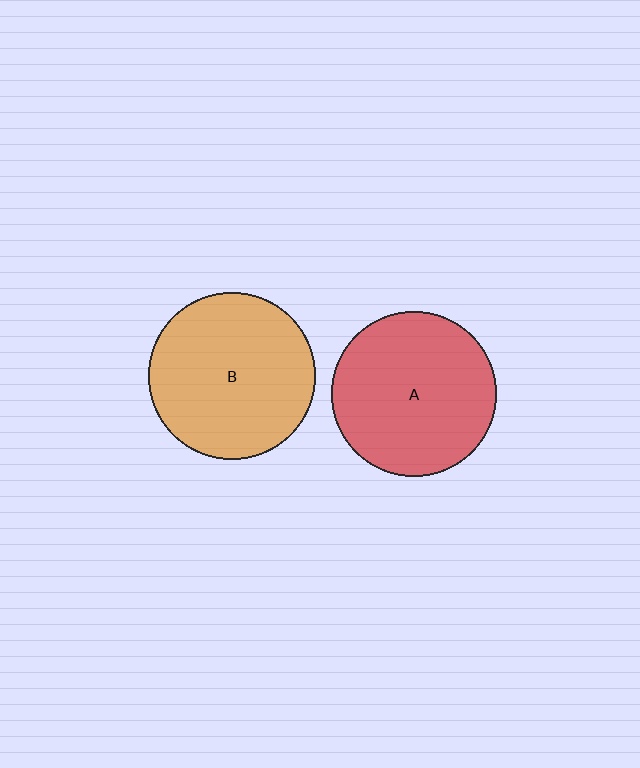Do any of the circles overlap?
No, none of the circles overlap.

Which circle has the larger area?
Circle B (orange).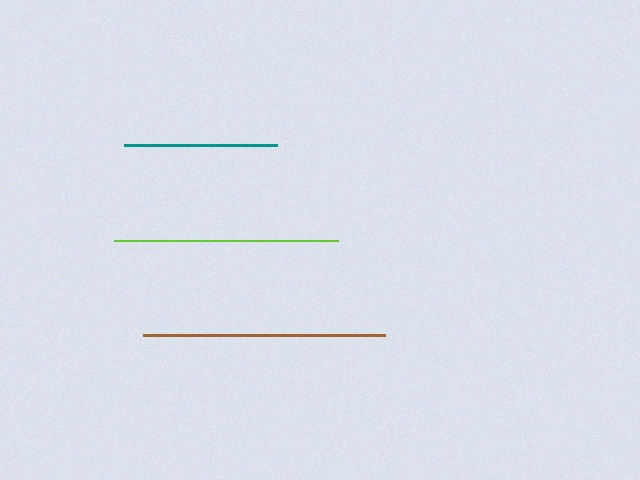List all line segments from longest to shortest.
From longest to shortest: brown, lime, teal.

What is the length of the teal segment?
The teal segment is approximately 154 pixels long.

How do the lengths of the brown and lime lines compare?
The brown and lime lines are approximately the same length.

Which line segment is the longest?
The brown line is the longest at approximately 242 pixels.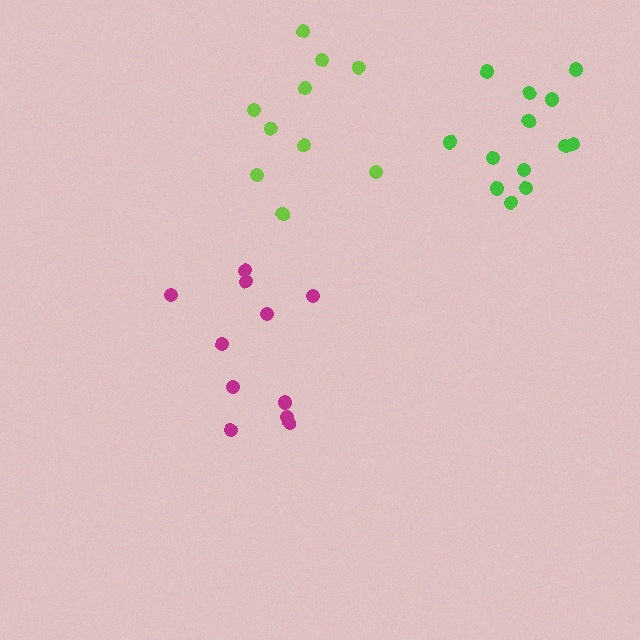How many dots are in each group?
Group 1: 11 dots, Group 2: 13 dots, Group 3: 10 dots (34 total).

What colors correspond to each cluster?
The clusters are colored: magenta, green, lime.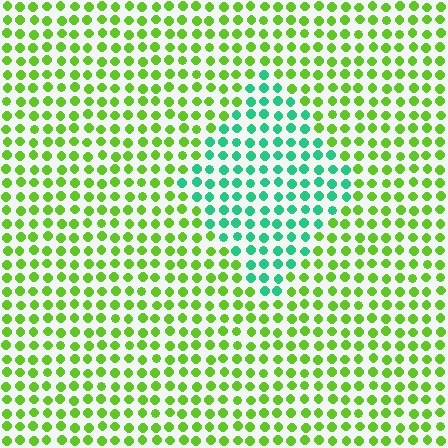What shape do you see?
I see a diamond.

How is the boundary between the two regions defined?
The boundary is defined purely by a slight shift in hue (about 57 degrees). Spacing, size, and orientation are identical on both sides.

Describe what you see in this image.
The image is filled with small lime elements in a uniform arrangement. A diamond-shaped region is visible where the elements are tinted to a slightly different hue, forming a subtle color boundary.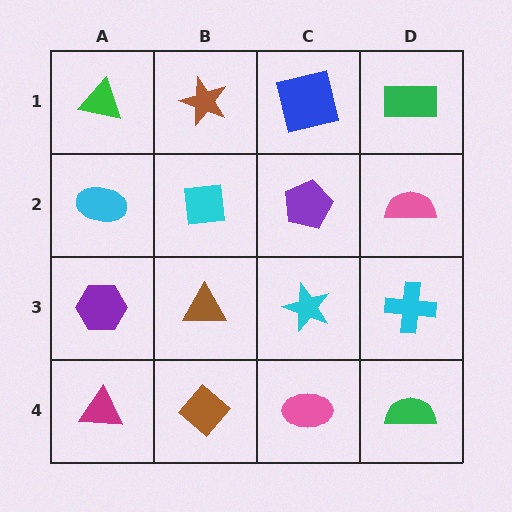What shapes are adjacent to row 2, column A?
A green triangle (row 1, column A), a purple hexagon (row 3, column A), a cyan square (row 2, column B).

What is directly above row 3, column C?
A purple pentagon.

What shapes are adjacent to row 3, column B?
A cyan square (row 2, column B), a brown diamond (row 4, column B), a purple hexagon (row 3, column A), a cyan star (row 3, column C).